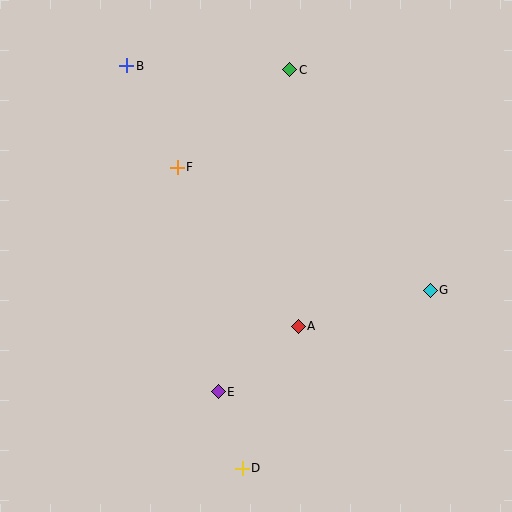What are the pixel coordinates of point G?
Point G is at (430, 290).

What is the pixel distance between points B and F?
The distance between B and F is 113 pixels.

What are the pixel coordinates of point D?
Point D is at (242, 468).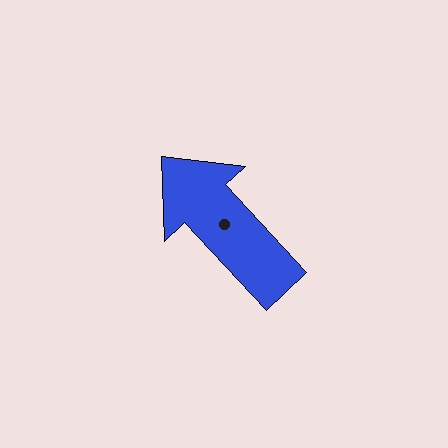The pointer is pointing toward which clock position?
Roughly 11 o'clock.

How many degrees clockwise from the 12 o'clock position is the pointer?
Approximately 317 degrees.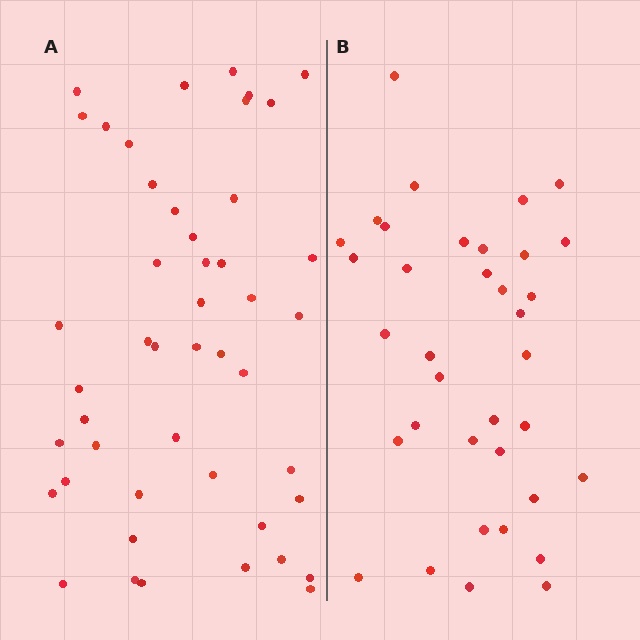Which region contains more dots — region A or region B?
Region A (the left region) has more dots.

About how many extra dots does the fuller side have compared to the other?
Region A has roughly 12 or so more dots than region B.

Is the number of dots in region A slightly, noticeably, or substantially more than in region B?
Region A has noticeably more, but not dramatically so. The ratio is roughly 1.3 to 1.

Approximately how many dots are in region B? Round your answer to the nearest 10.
About 40 dots. (The exact count is 36, which rounds to 40.)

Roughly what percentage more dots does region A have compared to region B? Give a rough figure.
About 30% more.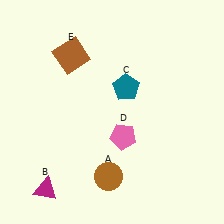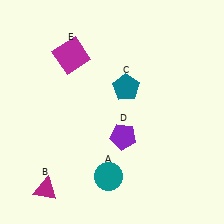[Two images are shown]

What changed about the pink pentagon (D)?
In Image 1, D is pink. In Image 2, it changed to purple.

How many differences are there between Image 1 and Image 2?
There are 3 differences between the two images.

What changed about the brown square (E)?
In Image 1, E is brown. In Image 2, it changed to magenta.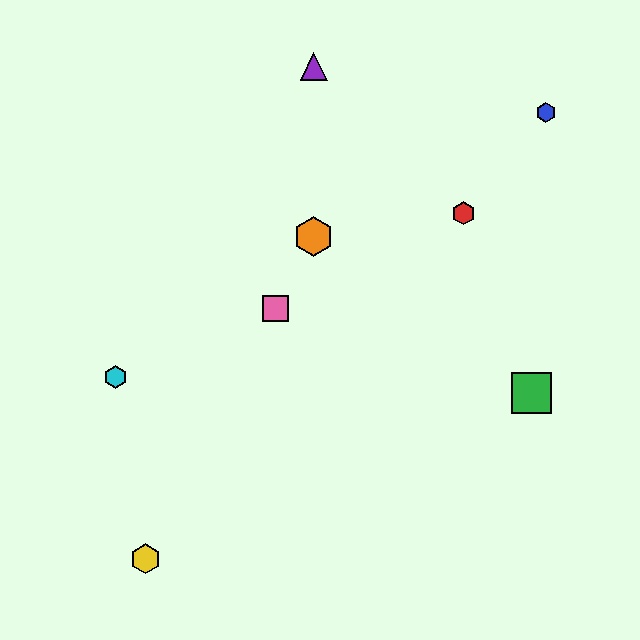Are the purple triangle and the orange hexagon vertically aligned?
Yes, both are at x≈314.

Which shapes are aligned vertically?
The purple triangle, the orange hexagon are aligned vertically.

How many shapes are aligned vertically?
2 shapes (the purple triangle, the orange hexagon) are aligned vertically.